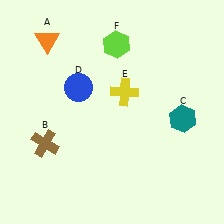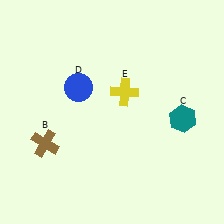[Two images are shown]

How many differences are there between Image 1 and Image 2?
There are 2 differences between the two images.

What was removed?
The orange triangle (A), the lime hexagon (F) were removed in Image 2.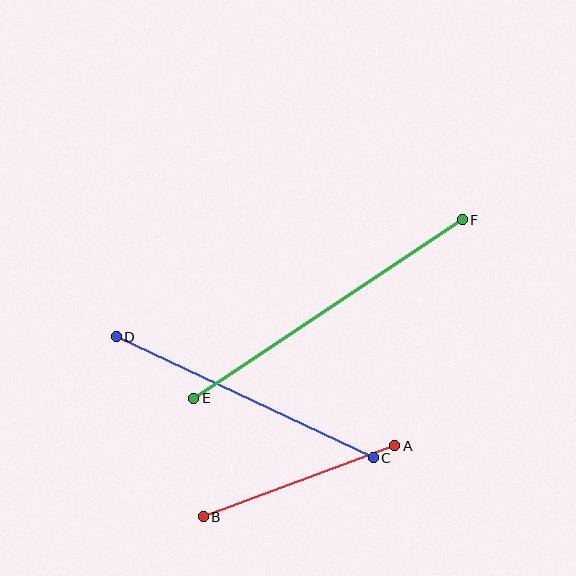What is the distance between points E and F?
The distance is approximately 322 pixels.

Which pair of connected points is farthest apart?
Points E and F are farthest apart.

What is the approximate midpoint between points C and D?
The midpoint is at approximately (245, 397) pixels.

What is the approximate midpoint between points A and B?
The midpoint is at approximately (299, 481) pixels.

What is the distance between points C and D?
The distance is approximately 284 pixels.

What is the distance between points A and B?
The distance is approximately 204 pixels.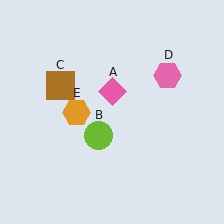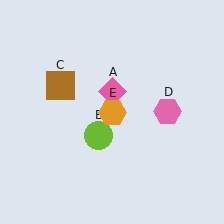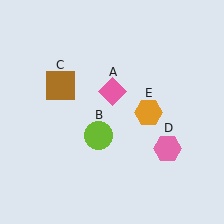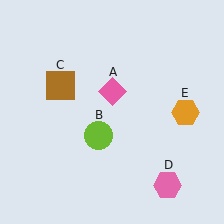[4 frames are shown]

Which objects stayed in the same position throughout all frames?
Pink diamond (object A) and lime circle (object B) and brown square (object C) remained stationary.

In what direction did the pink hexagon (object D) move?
The pink hexagon (object D) moved down.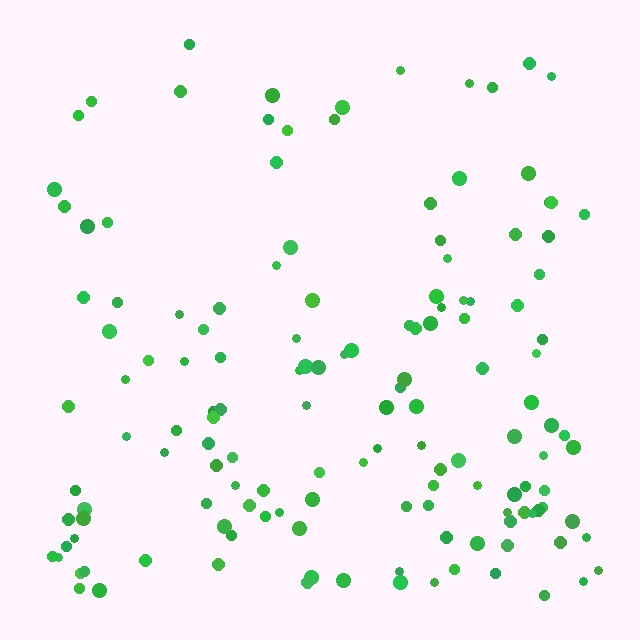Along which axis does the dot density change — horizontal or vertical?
Vertical.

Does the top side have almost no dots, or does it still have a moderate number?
Still a moderate number, just noticeably fewer than the bottom.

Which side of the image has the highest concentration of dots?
The bottom.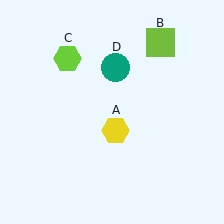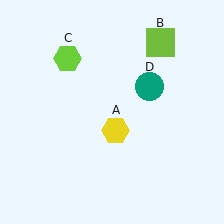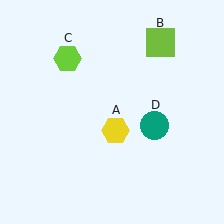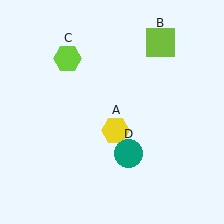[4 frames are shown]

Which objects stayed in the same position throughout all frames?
Yellow hexagon (object A) and lime square (object B) and lime hexagon (object C) remained stationary.